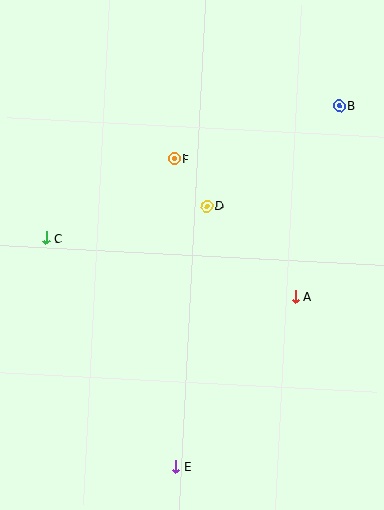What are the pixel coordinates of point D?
Point D is at (207, 206).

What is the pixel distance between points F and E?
The distance between F and E is 308 pixels.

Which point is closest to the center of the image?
Point D at (207, 206) is closest to the center.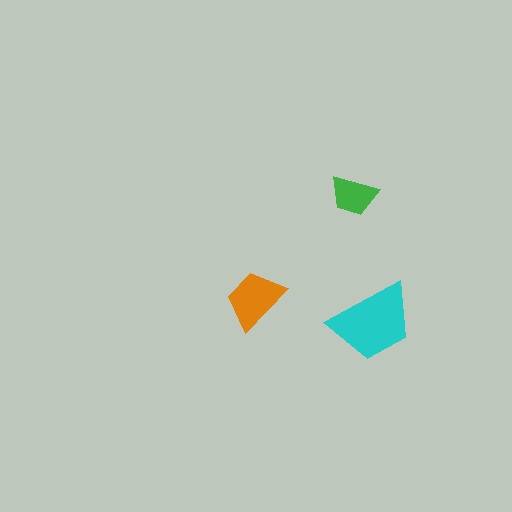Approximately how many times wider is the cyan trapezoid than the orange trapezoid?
About 1.5 times wider.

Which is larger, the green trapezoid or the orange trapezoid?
The orange one.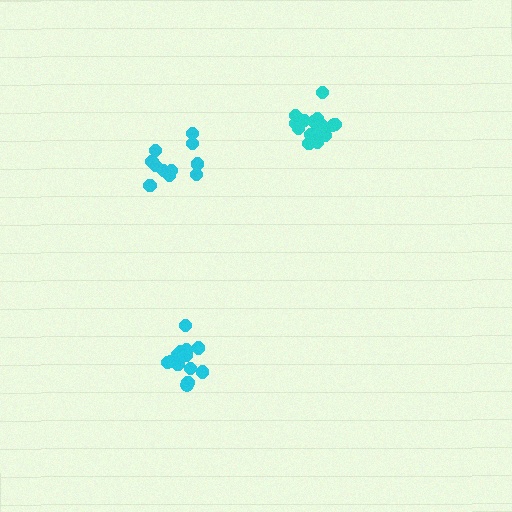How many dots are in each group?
Group 1: 13 dots, Group 2: 15 dots, Group 3: 11 dots (39 total).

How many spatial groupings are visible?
There are 3 spatial groupings.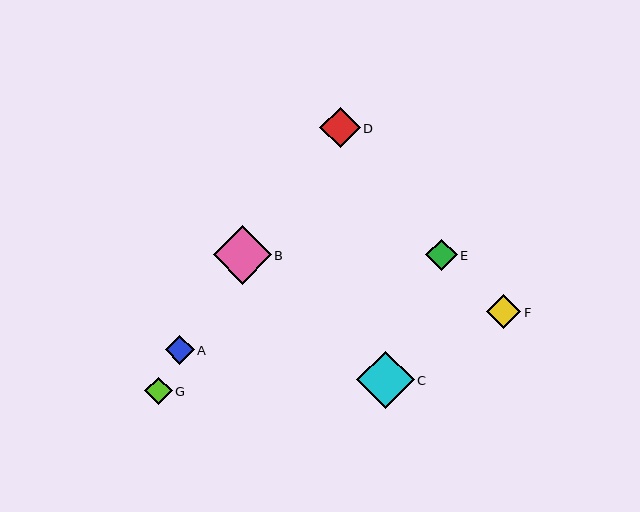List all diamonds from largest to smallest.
From largest to smallest: B, C, D, F, E, A, G.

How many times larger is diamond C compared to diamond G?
Diamond C is approximately 2.1 times the size of diamond G.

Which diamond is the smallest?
Diamond G is the smallest with a size of approximately 27 pixels.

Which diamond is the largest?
Diamond B is the largest with a size of approximately 58 pixels.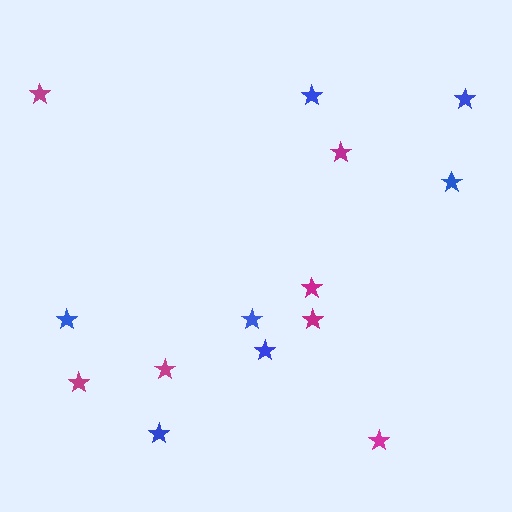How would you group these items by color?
There are 2 groups: one group of blue stars (7) and one group of magenta stars (7).